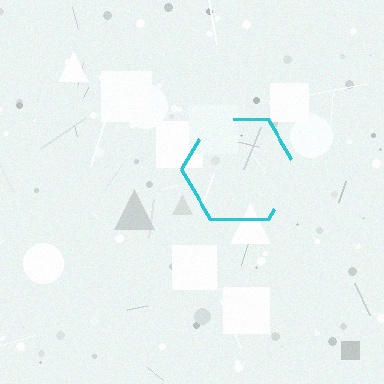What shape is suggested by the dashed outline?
The dashed outline suggests a hexagon.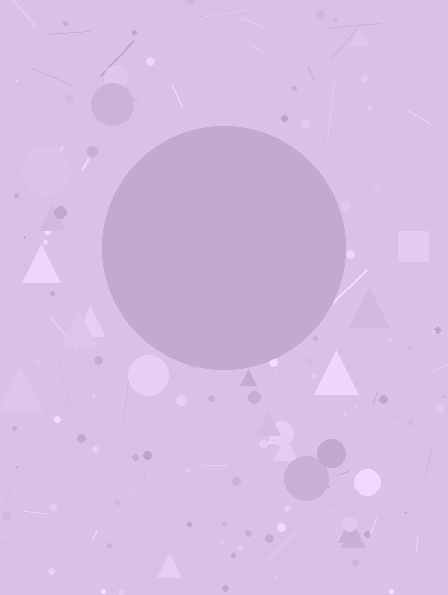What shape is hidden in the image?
A circle is hidden in the image.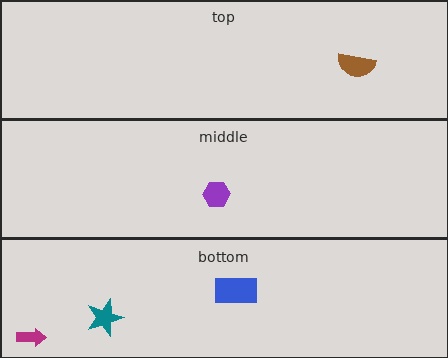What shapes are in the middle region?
The purple hexagon.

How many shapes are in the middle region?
1.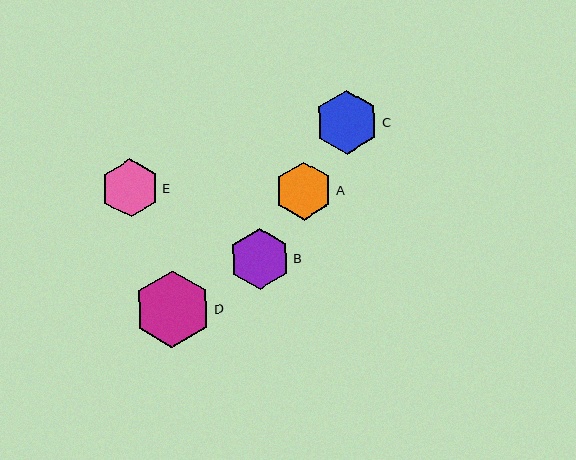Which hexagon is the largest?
Hexagon D is the largest with a size of approximately 77 pixels.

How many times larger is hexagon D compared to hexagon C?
Hexagon D is approximately 1.2 times the size of hexagon C.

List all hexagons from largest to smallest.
From largest to smallest: D, C, B, E, A.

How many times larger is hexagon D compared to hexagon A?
Hexagon D is approximately 1.3 times the size of hexagon A.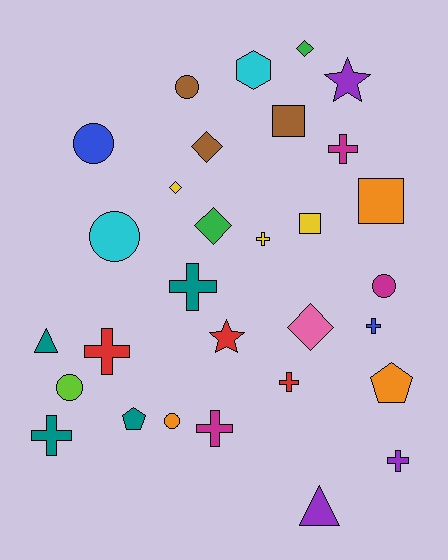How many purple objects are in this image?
There are 3 purple objects.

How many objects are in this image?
There are 30 objects.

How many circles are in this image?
There are 6 circles.